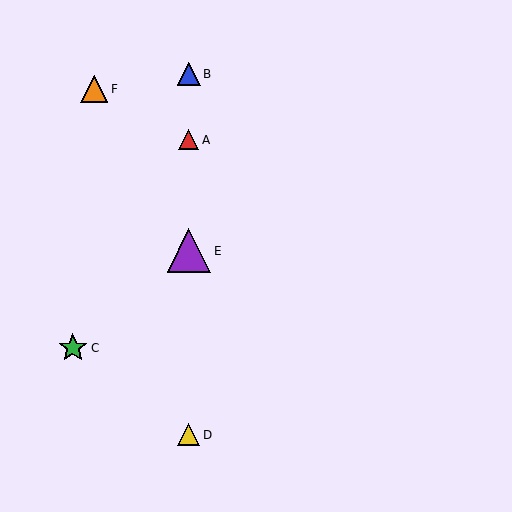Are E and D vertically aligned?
Yes, both are at x≈189.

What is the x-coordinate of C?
Object C is at x≈73.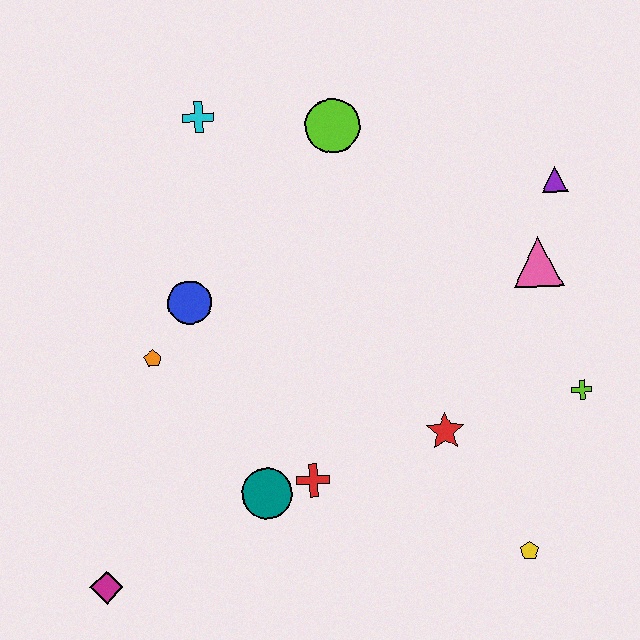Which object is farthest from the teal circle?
The purple triangle is farthest from the teal circle.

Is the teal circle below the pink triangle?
Yes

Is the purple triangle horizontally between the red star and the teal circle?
No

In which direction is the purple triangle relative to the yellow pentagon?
The purple triangle is above the yellow pentagon.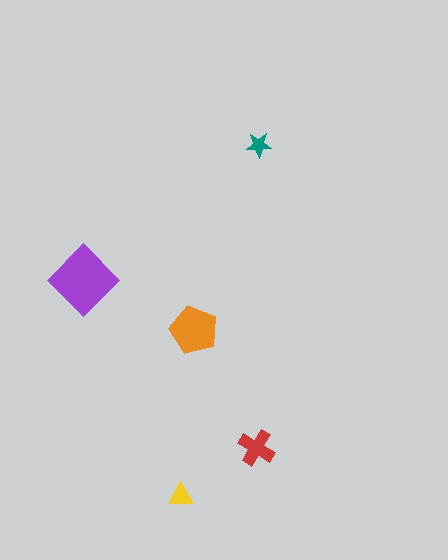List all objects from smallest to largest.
The teal star, the yellow triangle, the red cross, the orange pentagon, the purple diamond.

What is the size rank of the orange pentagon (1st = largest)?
2nd.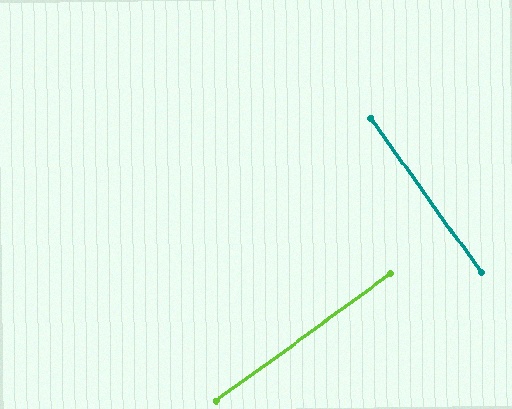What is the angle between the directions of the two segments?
Approximately 89 degrees.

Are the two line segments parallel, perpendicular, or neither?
Perpendicular — they meet at approximately 89°.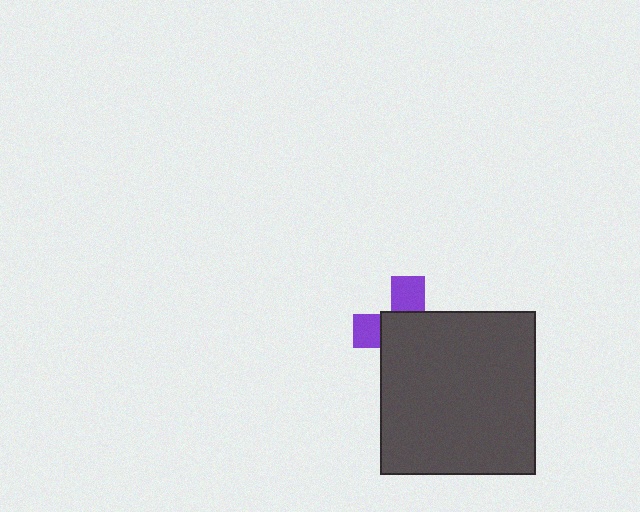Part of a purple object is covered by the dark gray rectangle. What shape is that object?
It is a cross.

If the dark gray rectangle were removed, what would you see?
You would see the complete purple cross.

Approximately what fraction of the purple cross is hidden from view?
Roughly 67% of the purple cross is hidden behind the dark gray rectangle.